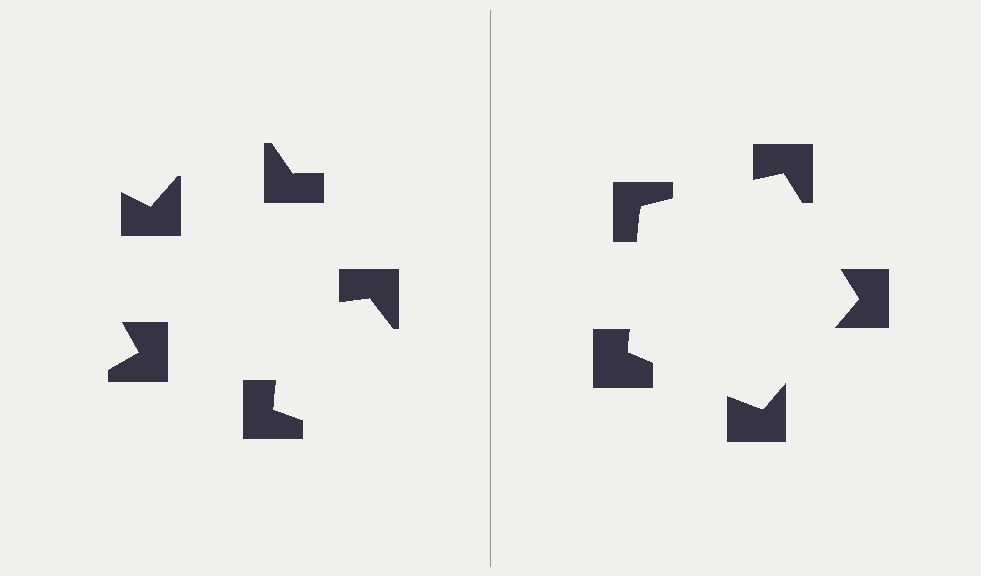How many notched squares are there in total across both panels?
10 — 5 on each side.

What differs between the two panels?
The notched squares are positioned identically on both sides; only the wedge orientations differ. On the right they align to a pentagon; on the left they are misaligned.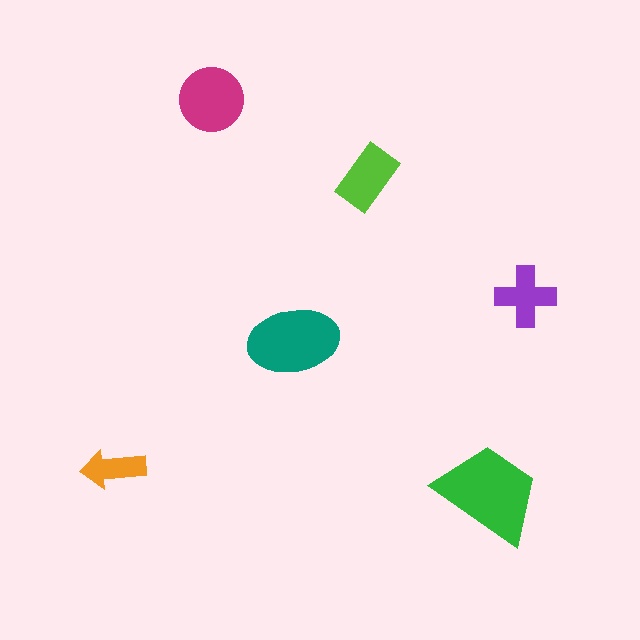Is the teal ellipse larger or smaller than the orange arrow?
Larger.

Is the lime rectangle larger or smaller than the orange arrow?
Larger.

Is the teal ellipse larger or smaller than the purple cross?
Larger.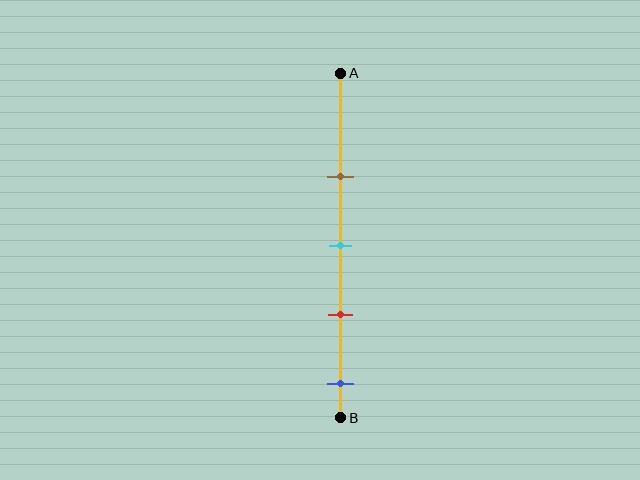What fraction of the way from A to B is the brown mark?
The brown mark is approximately 30% (0.3) of the way from A to B.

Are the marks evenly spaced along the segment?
Yes, the marks are approximately evenly spaced.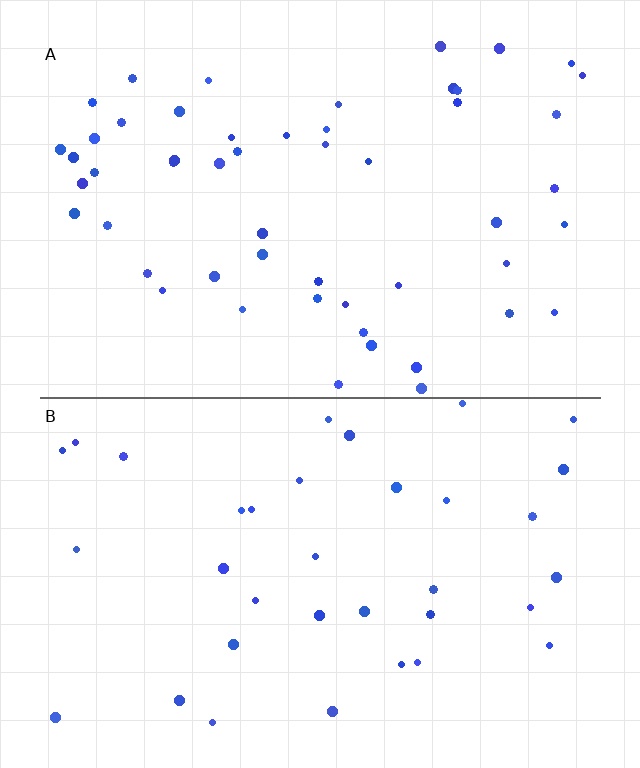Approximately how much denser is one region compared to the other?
Approximately 1.5× — region A over region B.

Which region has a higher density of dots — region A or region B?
A (the top).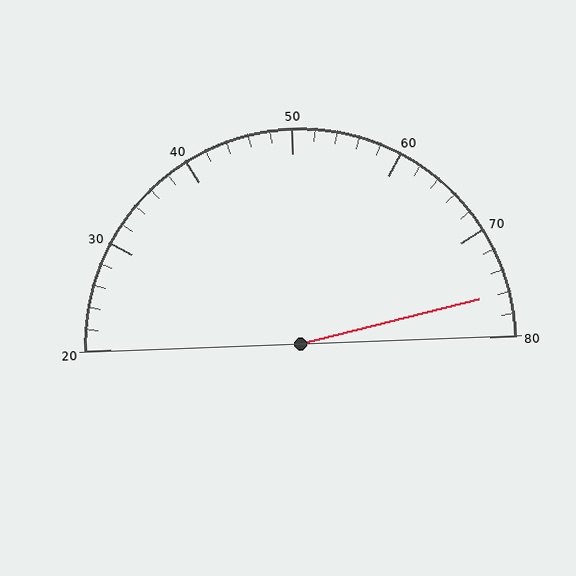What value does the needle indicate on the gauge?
The needle indicates approximately 76.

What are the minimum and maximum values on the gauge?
The gauge ranges from 20 to 80.